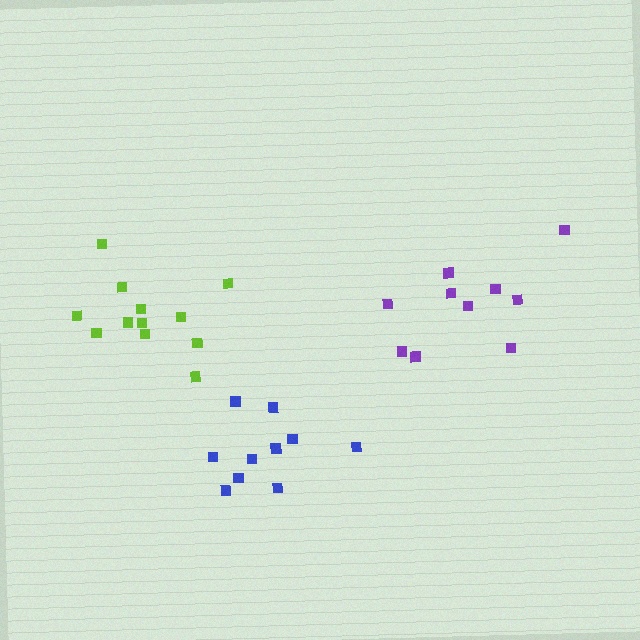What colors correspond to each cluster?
The clusters are colored: lime, purple, blue.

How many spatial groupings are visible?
There are 3 spatial groupings.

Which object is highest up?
The purple cluster is topmost.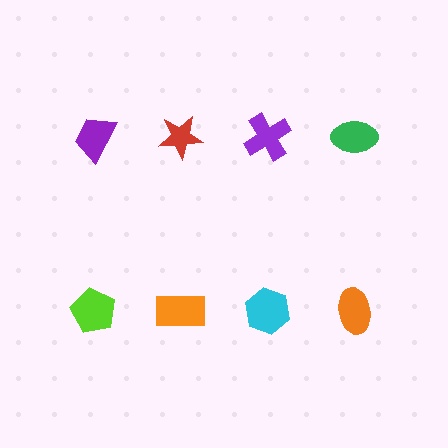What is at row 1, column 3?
A purple cross.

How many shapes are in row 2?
4 shapes.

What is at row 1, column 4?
A green ellipse.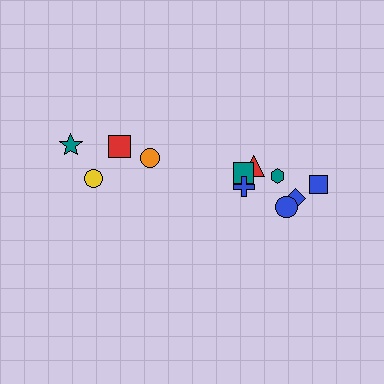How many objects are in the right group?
There are 7 objects.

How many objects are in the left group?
There are 4 objects.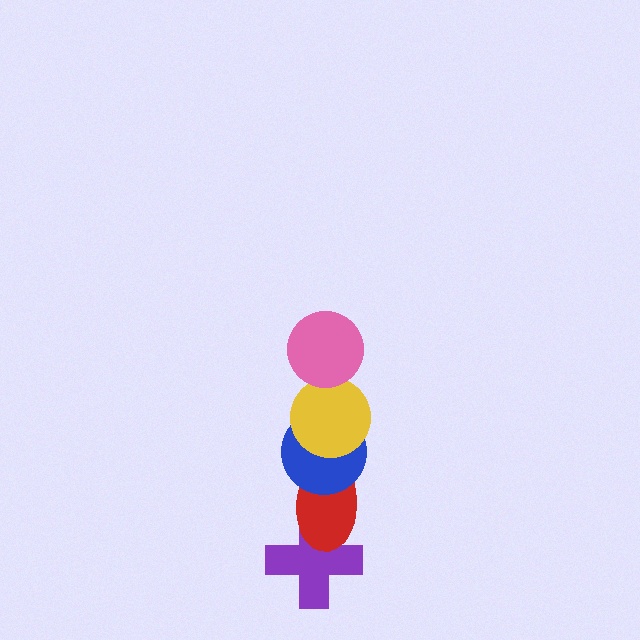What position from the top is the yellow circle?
The yellow circle is 2nd from the top.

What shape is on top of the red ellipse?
The blue circle is on top of the red ellipse.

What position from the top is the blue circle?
The blue circle is 3rd from the top.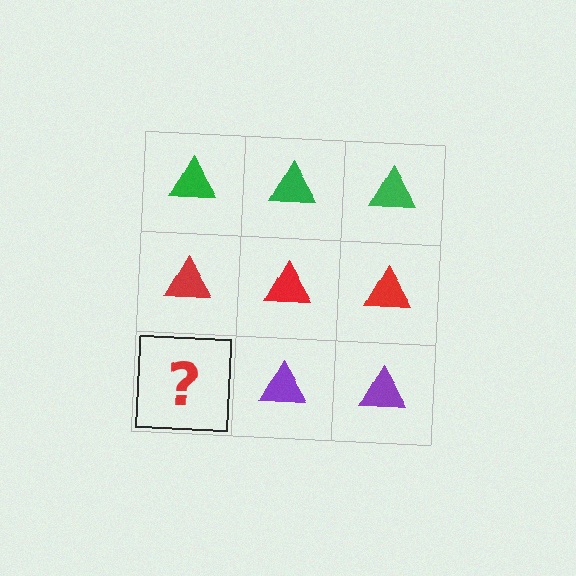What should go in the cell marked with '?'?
The missing cell should contain a purple triangle.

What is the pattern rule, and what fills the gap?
The rule is that each row has a consistent color. The gap should be filled with a purple triangle.